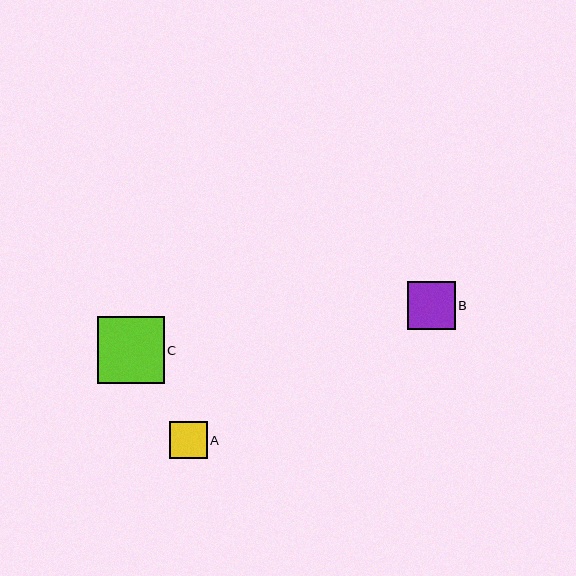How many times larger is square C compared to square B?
Square C is approximately 1.4 times the size of square B.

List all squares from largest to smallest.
From largest to smallest: C, B, A.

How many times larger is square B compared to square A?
Square B is approximately 1.3 times the size of square A.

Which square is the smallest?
Square A is the smallest with a size of approximately 38 pixels.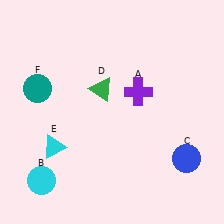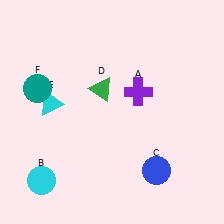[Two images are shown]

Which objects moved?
The objects that moved are: the blue circle (C), the cyan triangle (E).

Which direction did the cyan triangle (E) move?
The cyan triangle (E) moved up.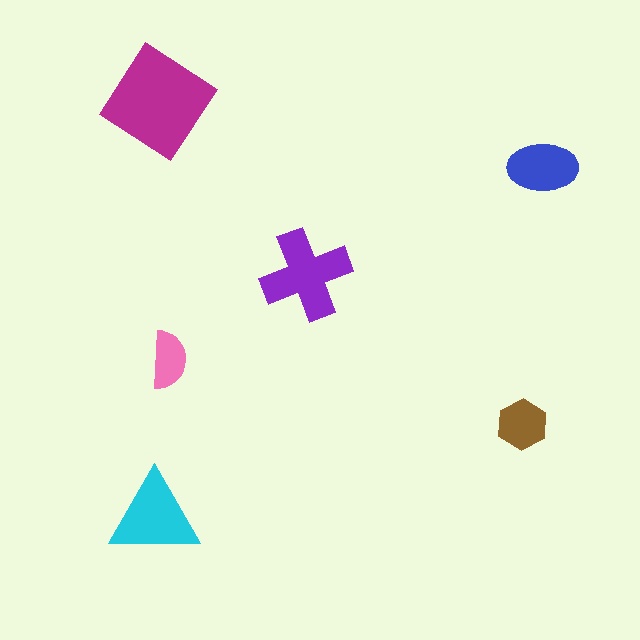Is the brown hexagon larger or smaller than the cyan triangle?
Smaller.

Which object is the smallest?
The pink semicircle.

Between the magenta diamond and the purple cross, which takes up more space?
The magenta diamond.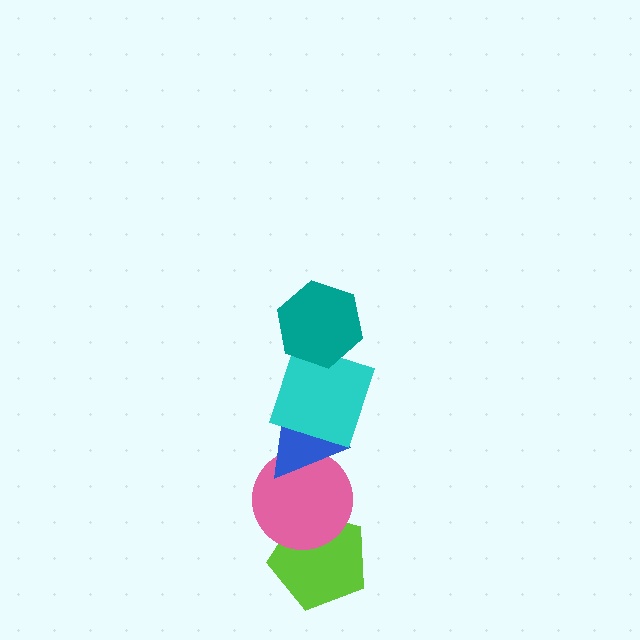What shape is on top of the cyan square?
The teal hexagon is on top of the cyan square.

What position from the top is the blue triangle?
The blue triangle is 3rd from the top.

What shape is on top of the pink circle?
The blue triangle is on top of the pink circle.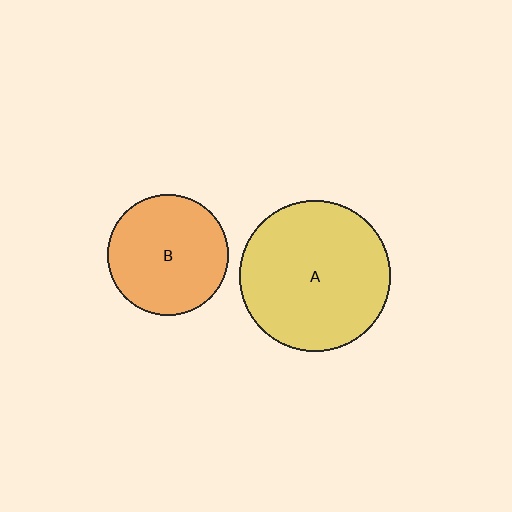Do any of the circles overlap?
No, none of the circles overlap.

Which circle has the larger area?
Circle A (yellow).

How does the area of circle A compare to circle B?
Approximately 1.6 times.